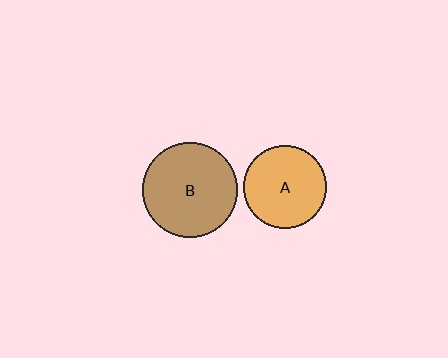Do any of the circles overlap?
No, none of the circles overlap.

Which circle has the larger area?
Circle B (brown).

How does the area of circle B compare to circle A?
Approximately 1.3 times.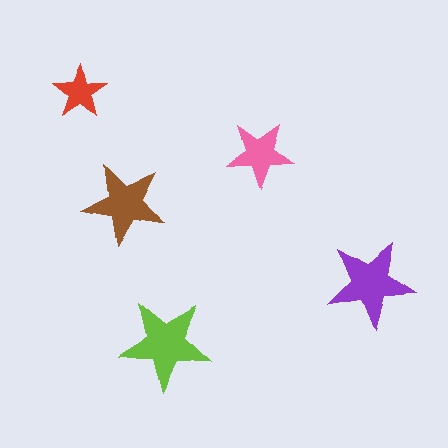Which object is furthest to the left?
The red star is leftmost.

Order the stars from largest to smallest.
the lime one, the purple one, the brown one, the pink one, the red one.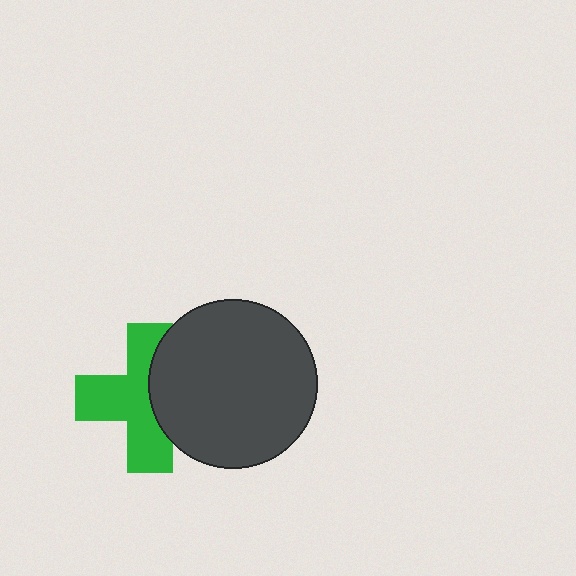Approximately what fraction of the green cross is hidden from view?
Roughly 39% of the green cross is hidden behind the dark gray circle.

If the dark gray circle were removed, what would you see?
You would see the complete green cross.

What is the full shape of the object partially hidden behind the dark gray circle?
The partially hidden object is a green cross.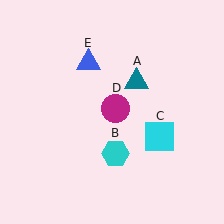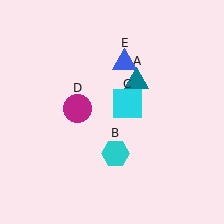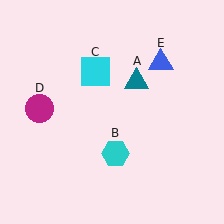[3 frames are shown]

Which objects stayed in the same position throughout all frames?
Teal triangle (object A) and cyan hexagon (object B) remained stationary.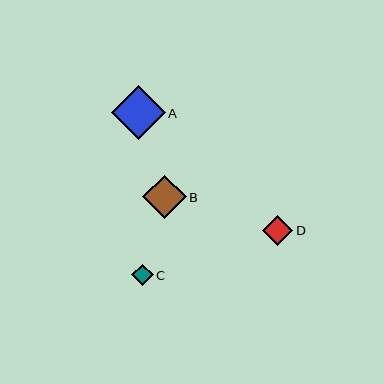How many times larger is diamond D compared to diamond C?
Diamond D is approximately 1.4 times the size of diamond C.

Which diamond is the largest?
Diamond A is the largest with a size of approximately 54 pixels.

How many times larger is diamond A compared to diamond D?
Diamond A is approximately 1.8 times the size of diamond D.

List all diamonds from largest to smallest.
From largest to smallest: A, B, D, C.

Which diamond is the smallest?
Diamond C is the smallest with a size of approximately 22 pixels.